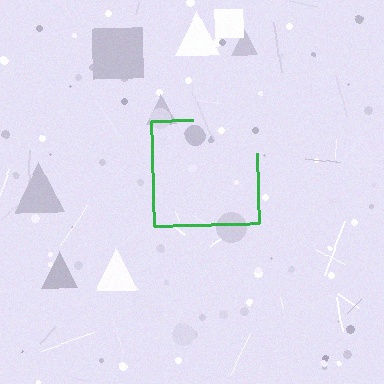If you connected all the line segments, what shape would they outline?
They would outline a square.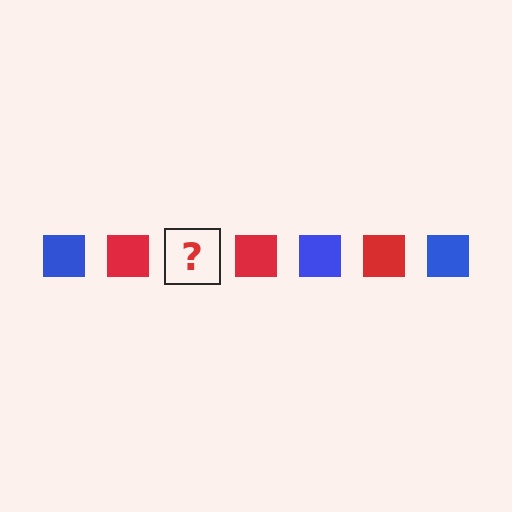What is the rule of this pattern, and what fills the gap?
The rule is that the pattern cycles through blue, red squares. The gap should be filled with a blue square.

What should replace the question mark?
The question mark should be replaced with a blue square.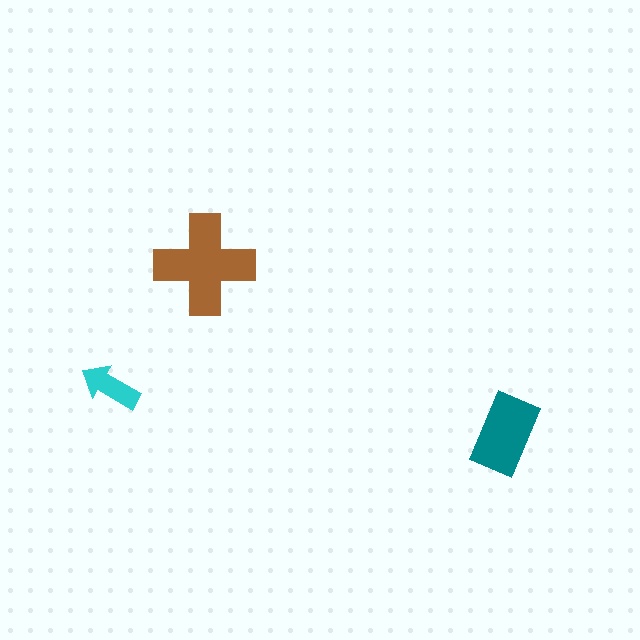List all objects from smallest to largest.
The cyan arrow, the teal rectangle, the brown cross.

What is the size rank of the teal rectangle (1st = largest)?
2nd.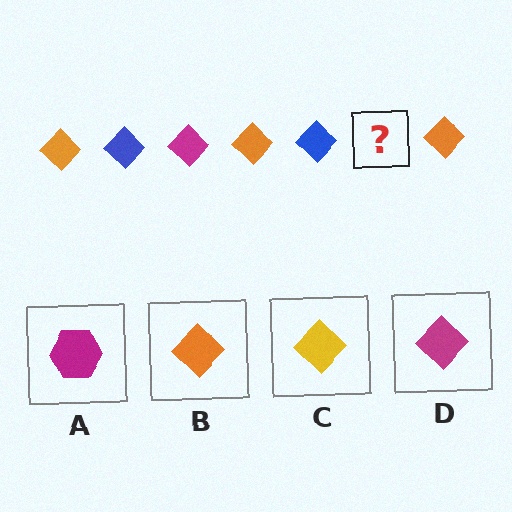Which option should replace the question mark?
Option D.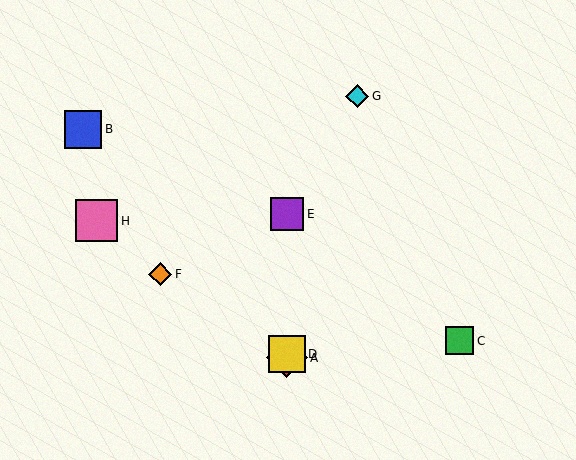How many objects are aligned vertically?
3 objects (A, D, E) are aligned vertically.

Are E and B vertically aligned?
No, E is at x≈287 and B is at x≈83.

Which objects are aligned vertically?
Objects A, D, E are aligned vertically.